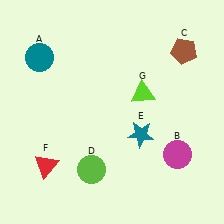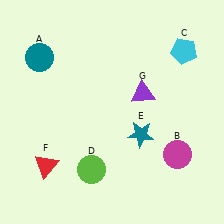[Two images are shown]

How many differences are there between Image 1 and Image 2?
There are 2 differences between the two images.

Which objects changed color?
C changed from brown to cyan. G changed from lime to purple.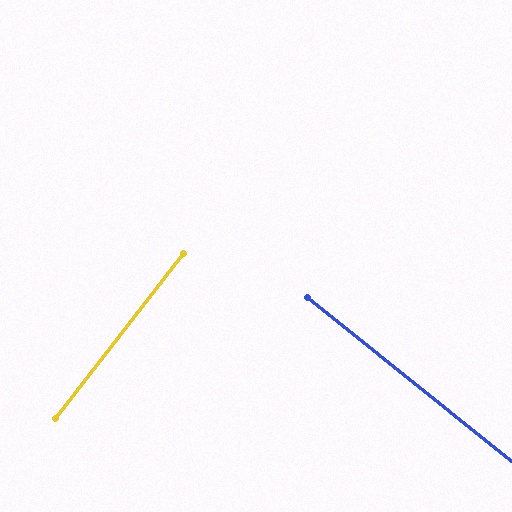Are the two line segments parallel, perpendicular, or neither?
Perpendicular — they meet at approximately 89°.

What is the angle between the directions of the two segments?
Approximately 89 degrees.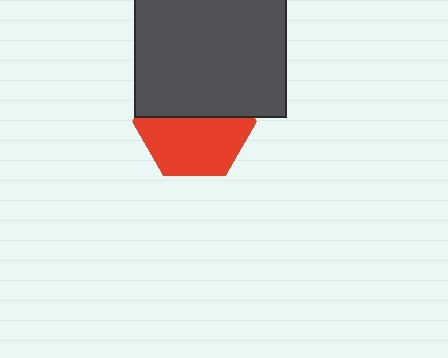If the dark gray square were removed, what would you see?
You would see the complete red hexagon.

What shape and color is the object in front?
The object in front is a dark gray square.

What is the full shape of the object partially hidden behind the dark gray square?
The partially hidden object is a red hexagon.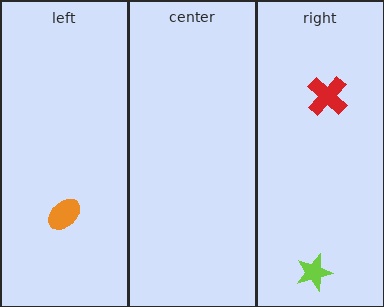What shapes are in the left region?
The orange ellipse.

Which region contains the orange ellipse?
The left region.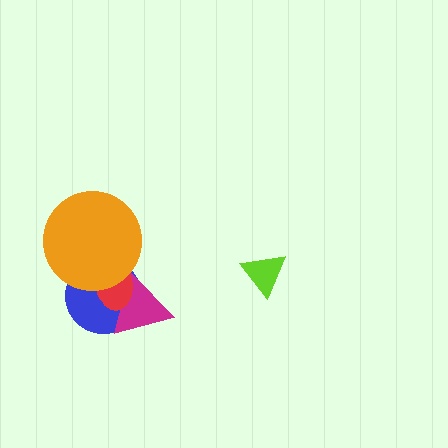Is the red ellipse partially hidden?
Yes, it is partially covered by another shape.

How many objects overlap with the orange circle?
2 objects overlap with the orange circle.